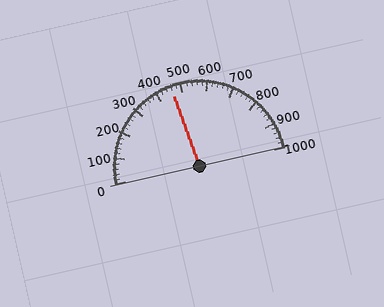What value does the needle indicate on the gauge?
The needle indicates approximately 460.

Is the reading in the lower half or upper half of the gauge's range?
The reading is in the lower half of the range (0 to 1000).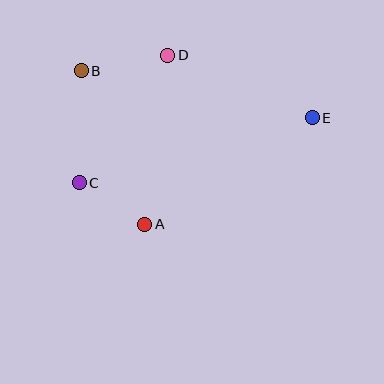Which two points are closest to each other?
Points A and C are closest to each other.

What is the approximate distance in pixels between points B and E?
The distance between B and E is approximately 236 pixels.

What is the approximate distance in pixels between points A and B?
The distance between A and B is approximately 166 pixels.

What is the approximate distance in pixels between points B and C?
The distance between B and C is approximately 112 pixels.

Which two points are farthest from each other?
Points C and E are farthest from each other.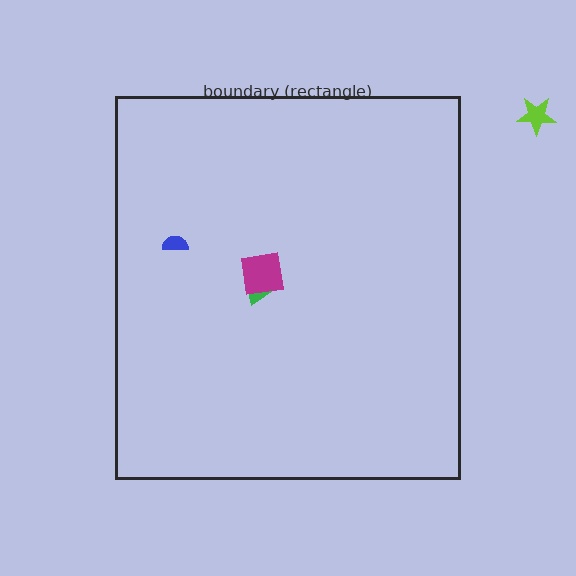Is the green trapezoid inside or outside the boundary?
Inside.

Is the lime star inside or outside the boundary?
Outside.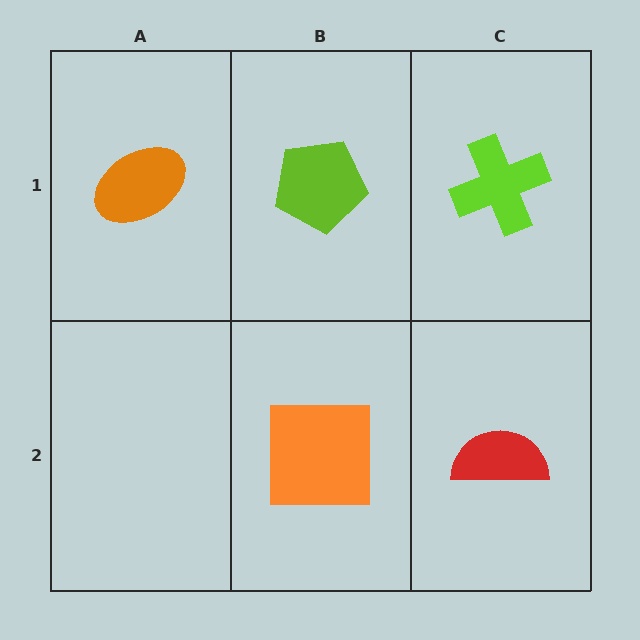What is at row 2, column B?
An orange square.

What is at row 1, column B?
A lime pentagon.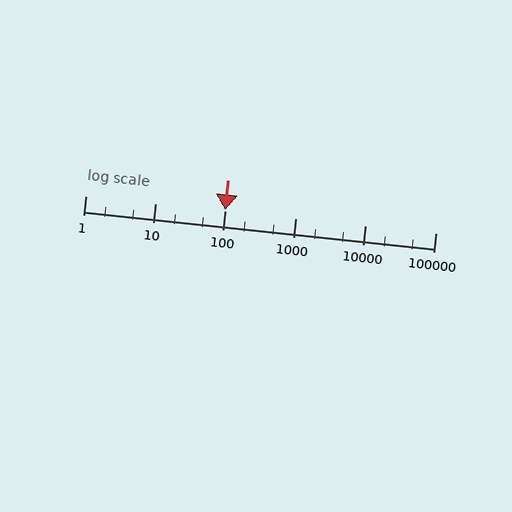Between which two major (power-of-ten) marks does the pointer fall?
The pointer is between 100 and 1000.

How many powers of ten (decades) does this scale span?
The scale spans 5 decades, from 1 to 100000.